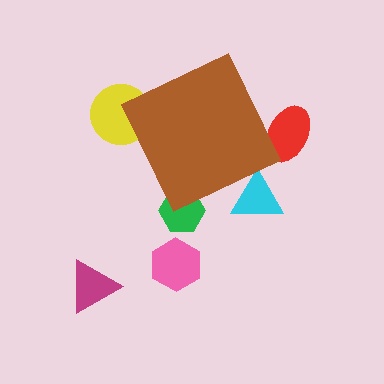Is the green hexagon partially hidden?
Yes, the green hexagon is partially hidden behind the brown diamond.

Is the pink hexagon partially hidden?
No, the pink hexagon is fully visible.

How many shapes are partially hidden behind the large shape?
4 shapes are partially hidden.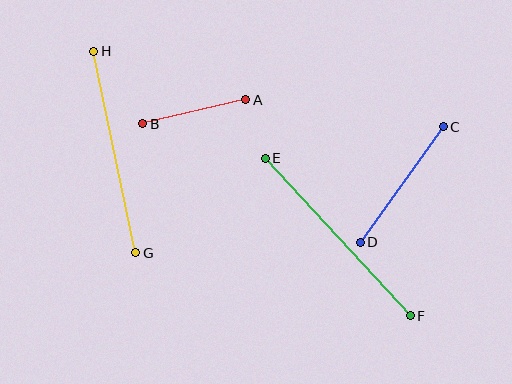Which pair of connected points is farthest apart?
Points E and F are farthest apart.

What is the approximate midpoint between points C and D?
The midpoint is at approximately (402, 184) pixels.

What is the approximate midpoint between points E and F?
The midpoint is at approximately (338, 237) pixels.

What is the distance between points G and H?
The distance is approximately 206 pixels.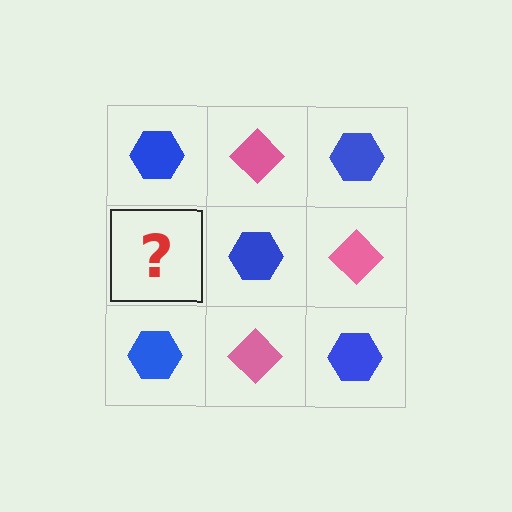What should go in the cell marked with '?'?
The missing cell should contain a pink diamond.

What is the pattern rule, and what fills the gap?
The rule is that it alternates blue hexagon and pink diamond in a checkerboard pattern. The gap should be filled with a pink diamond.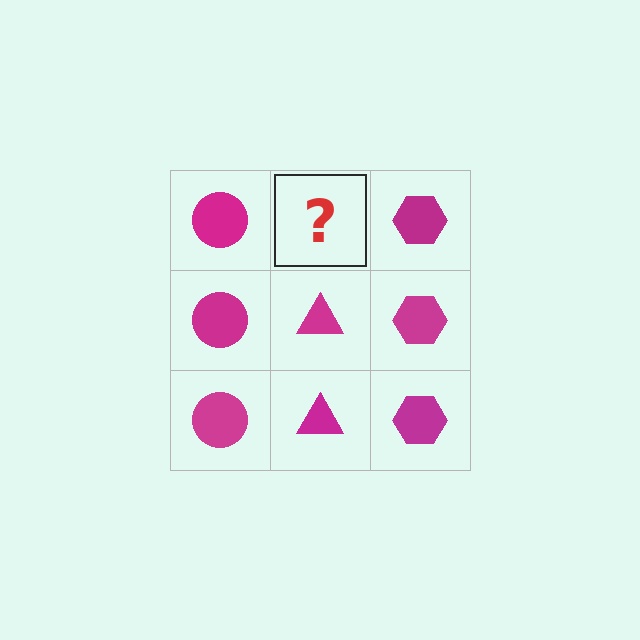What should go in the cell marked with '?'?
The missing cell should contain a magenta triangle.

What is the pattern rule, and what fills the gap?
The rule is that each column has a consistent shape. The gap should be filled with a magenta triangle.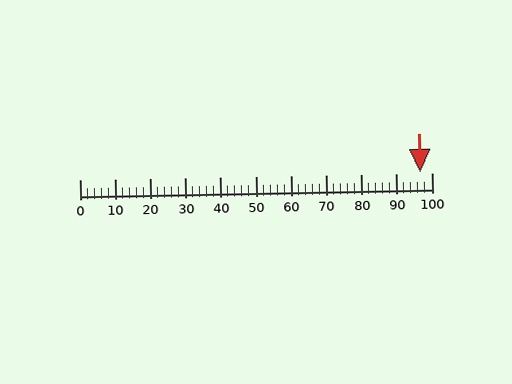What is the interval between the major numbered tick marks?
The major tick marks are spaced 10 units apart.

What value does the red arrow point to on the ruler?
The red arrow points to approximately 97.